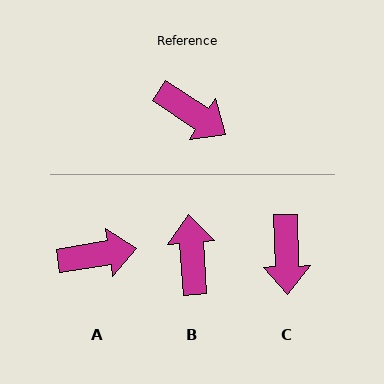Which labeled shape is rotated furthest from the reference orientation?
B, about 127 degrees away.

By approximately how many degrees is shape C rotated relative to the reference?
Approximately 55 degrees clockwise.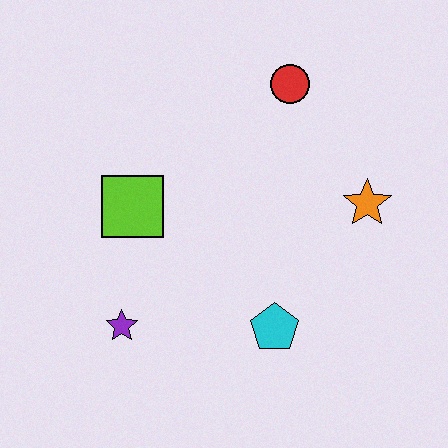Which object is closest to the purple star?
The lime square is closest to the purple star.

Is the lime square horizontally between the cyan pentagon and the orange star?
No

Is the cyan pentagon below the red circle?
Yes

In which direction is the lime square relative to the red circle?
The lime square is to the left of the red circle.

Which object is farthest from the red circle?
The purple star is farthest from the red circle.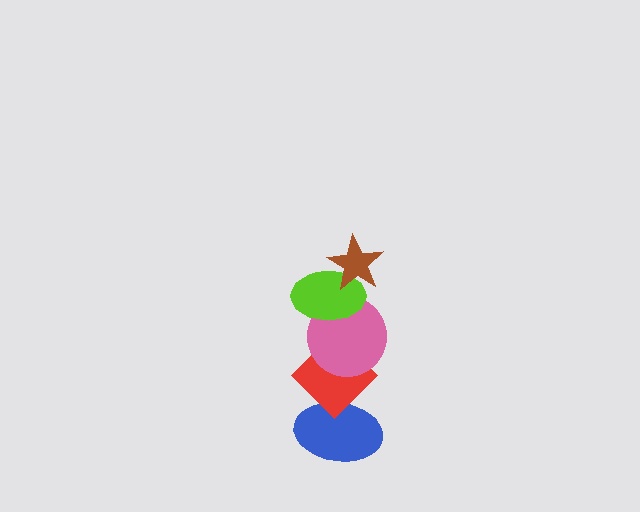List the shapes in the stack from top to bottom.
From top to bottom: the brown star, the lime ellipse, the pink circle, the red diamond, the blue ellipse.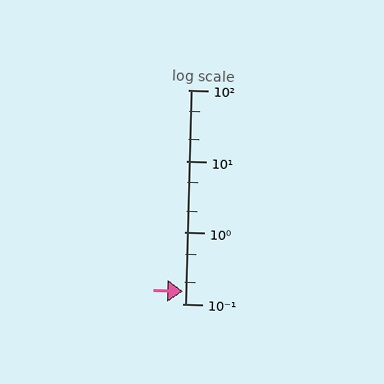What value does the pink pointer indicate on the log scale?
The pointer indicates approximately 0.15.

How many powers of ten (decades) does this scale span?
The scale spans 3 decades, from 0.1 to 100.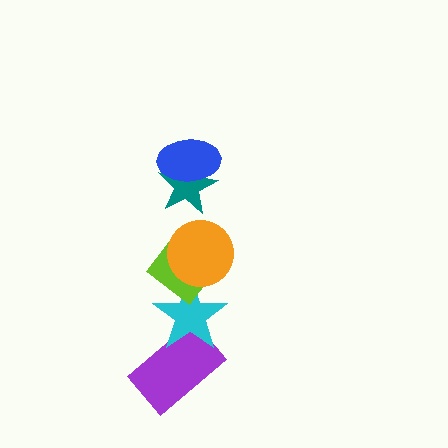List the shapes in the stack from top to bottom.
From top to bottom: the blue ellipse, the teal star, the orange circle, the lime diamond, the cyan star, the purple rectangle.